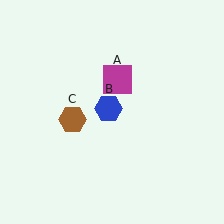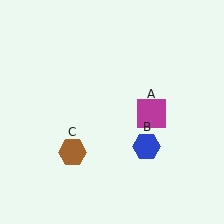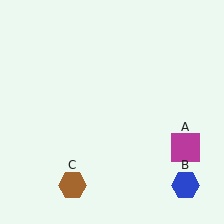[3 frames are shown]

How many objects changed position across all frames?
3 objects changed position: magenta square (object A), blue hexagon (object B), brown hexagon (object C).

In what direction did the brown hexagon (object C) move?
The brown hexagon (object C) moved down.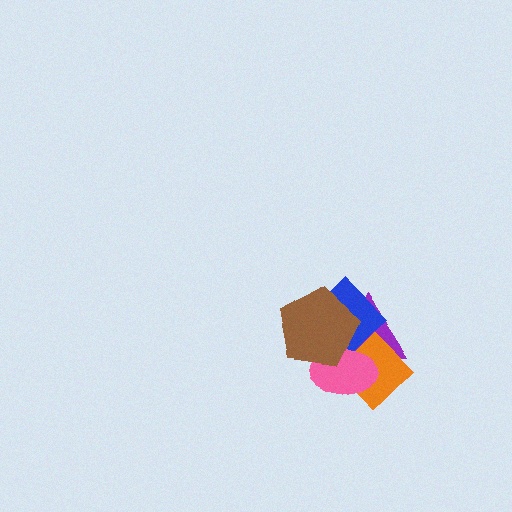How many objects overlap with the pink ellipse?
4 objects overlap with the pink ellipse.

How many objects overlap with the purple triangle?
4 objects overlap with the purple triangle.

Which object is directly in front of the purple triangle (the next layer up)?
The blue diamond is directly in front of the purple triangle.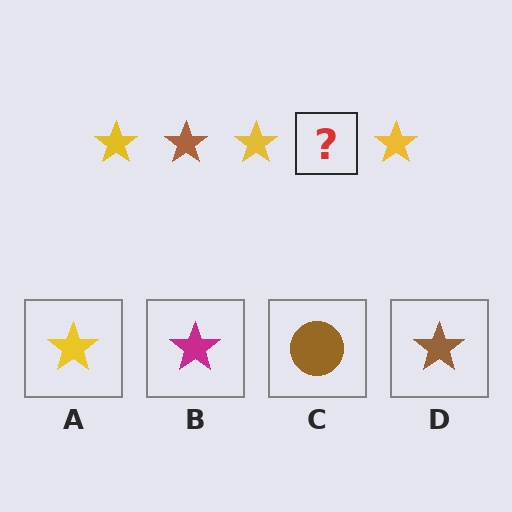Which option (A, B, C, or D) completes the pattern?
D.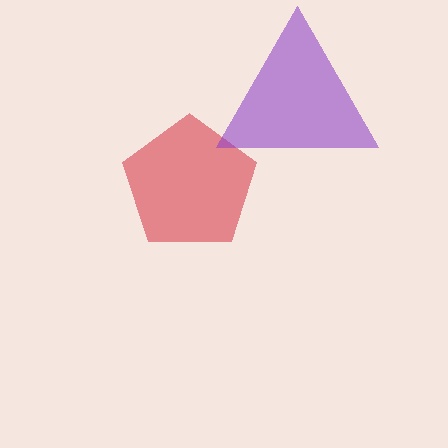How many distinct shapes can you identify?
There are 2 distinct shapes: a red pentagon, a purple triangle.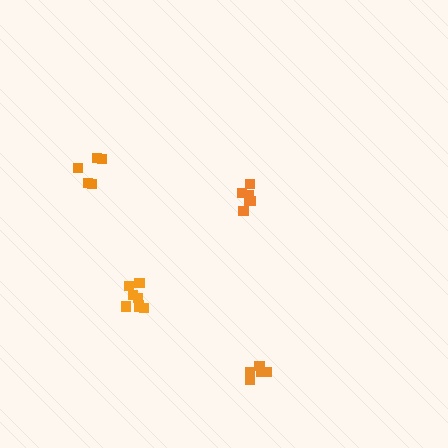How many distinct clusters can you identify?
There are 4 distinct clusters.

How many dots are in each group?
Group 1: 5 dots, Group 2: 9 dots, Group 3: 6 dots, Group 4: 5 dots (25 total).